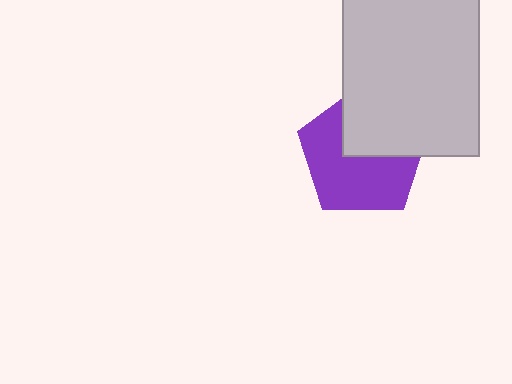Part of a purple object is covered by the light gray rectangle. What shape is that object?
It is a pentagon.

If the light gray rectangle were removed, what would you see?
You would see the complete purple pentagon.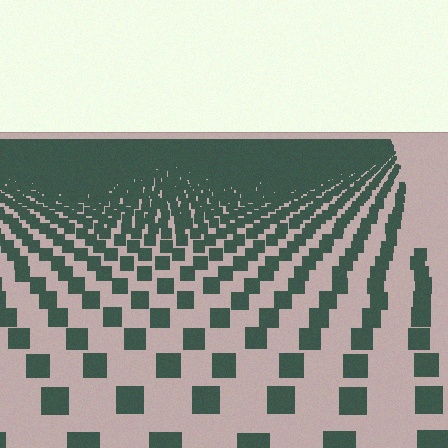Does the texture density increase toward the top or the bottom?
Density increases toward the top.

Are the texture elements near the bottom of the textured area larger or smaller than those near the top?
Larger. Near the bottom, elements are closer to the viewer and appear at a bigger on-screen size.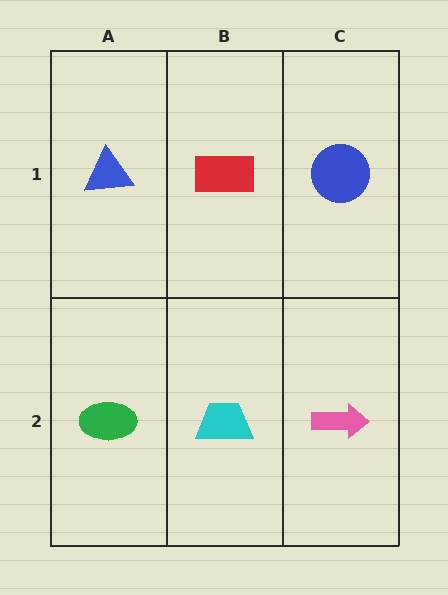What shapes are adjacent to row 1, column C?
A pink arrow (row 2, column C), a red rectangle (row 1, column B).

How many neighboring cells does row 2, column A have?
2.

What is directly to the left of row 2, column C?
A cyan trapezoid.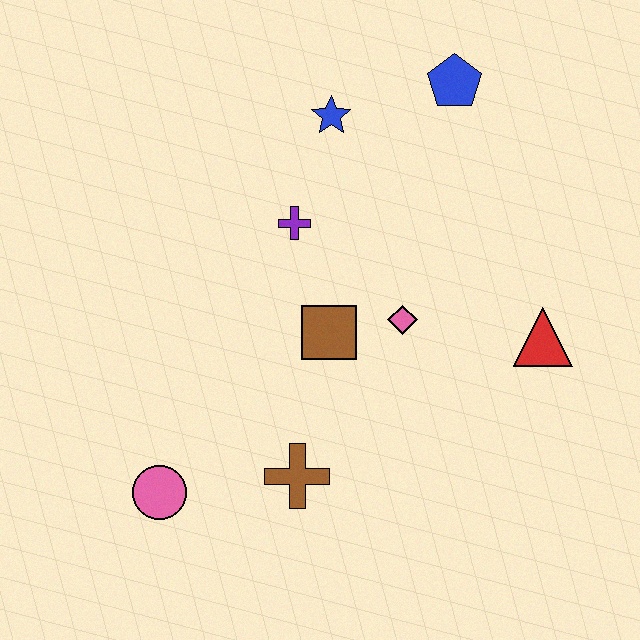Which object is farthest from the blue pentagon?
The pink circle is farthest from the blue pentagon.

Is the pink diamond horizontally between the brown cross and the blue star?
No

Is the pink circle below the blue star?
Yes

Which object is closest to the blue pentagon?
The blue star is closest to the blue pentagon.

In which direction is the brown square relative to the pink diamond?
The brown square is to the left of the pink diamond.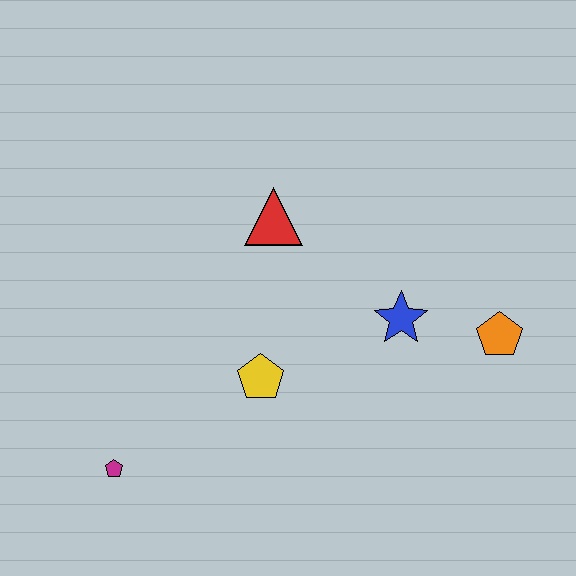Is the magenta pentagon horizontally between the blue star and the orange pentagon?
No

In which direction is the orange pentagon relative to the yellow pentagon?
The orange pentagon is to the right of the yellow pentagon.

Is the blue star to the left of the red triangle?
No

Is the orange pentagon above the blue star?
No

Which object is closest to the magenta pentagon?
The yellow pentagon is closest to the magenta pentagon.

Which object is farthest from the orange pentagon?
The magenta pentagon is farthest from the orange pentagon.